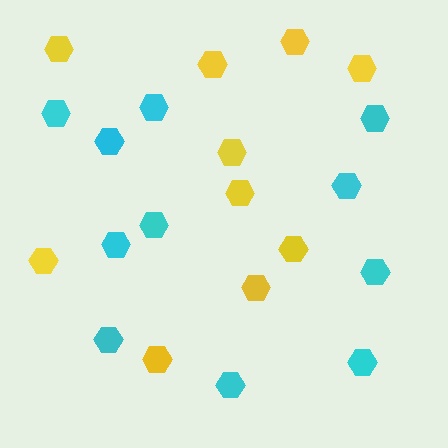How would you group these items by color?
There are 2 groups: one group of cyan hexagons (11) and one group of yellow hexagons (10).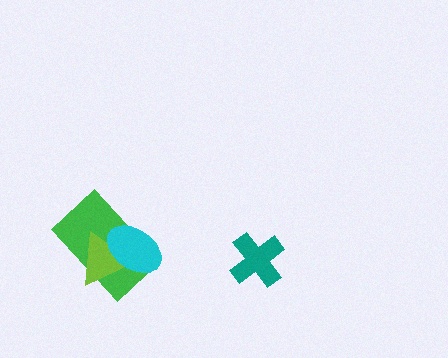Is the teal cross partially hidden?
No, no other shape covers it.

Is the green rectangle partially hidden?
Yes, it is partially covered by another shape.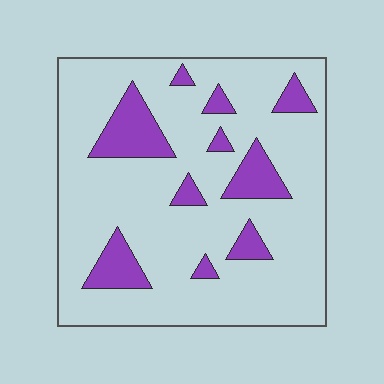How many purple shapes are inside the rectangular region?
10.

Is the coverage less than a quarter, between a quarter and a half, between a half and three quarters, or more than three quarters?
Less than a quarter.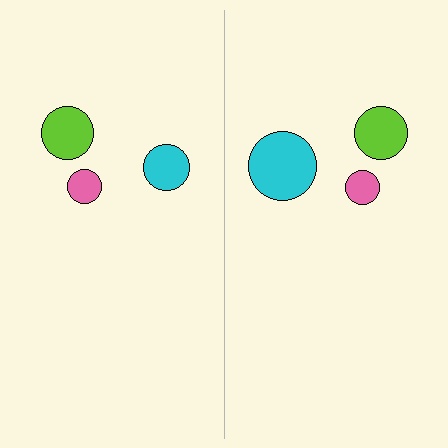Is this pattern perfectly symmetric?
No, the pattern is not perfectly symmetric. The cyan circle on the right side has a different size than its mirror counterpart.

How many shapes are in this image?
There are 6 shapes in this image.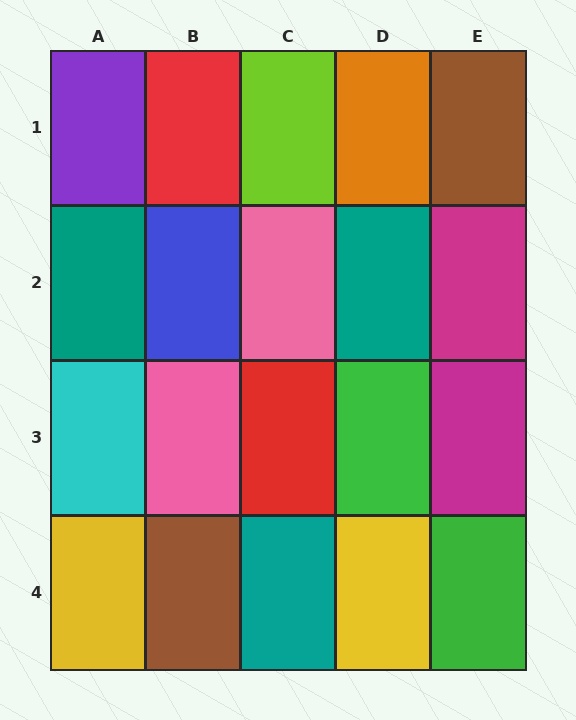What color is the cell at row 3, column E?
Magenta.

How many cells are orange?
1 cell is orange.